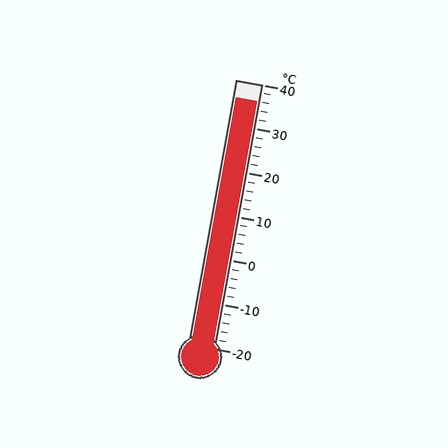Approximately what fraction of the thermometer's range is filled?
The thermometer is filled to approximately 95% of its range.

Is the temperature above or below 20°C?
The temperature is above 20°C.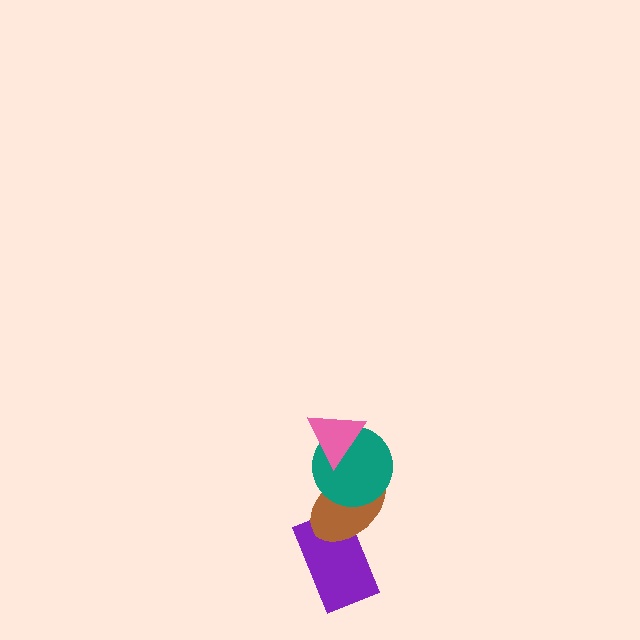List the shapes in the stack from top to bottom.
From top to bottom: the pink triangle, the teal circle, the brown ellipse, the purple rectangle.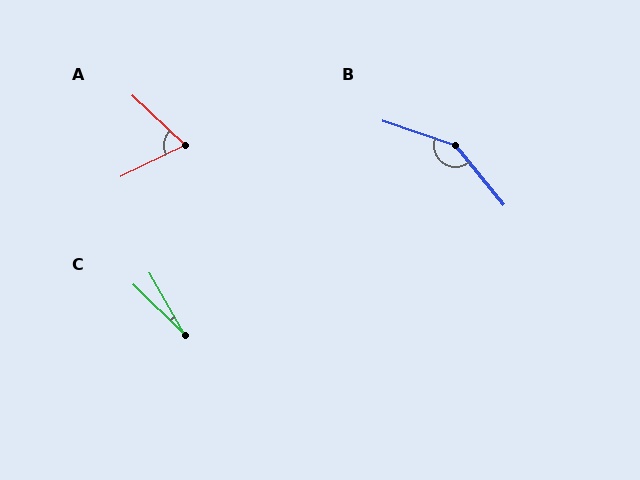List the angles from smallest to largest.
C (16°), A (70°), B (148°).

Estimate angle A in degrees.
Approximately 70 degrees.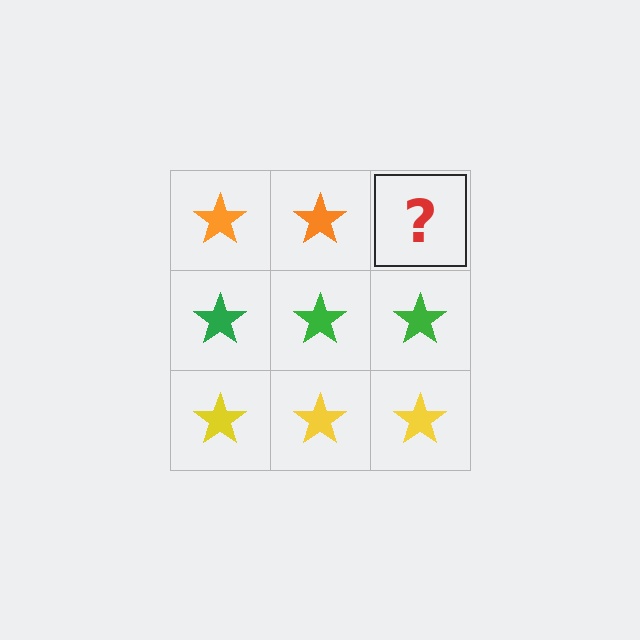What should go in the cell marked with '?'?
The missing cell should contain an orange star.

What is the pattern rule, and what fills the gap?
The rule is that each row has a consistent color. The gap should be filled with an orange star.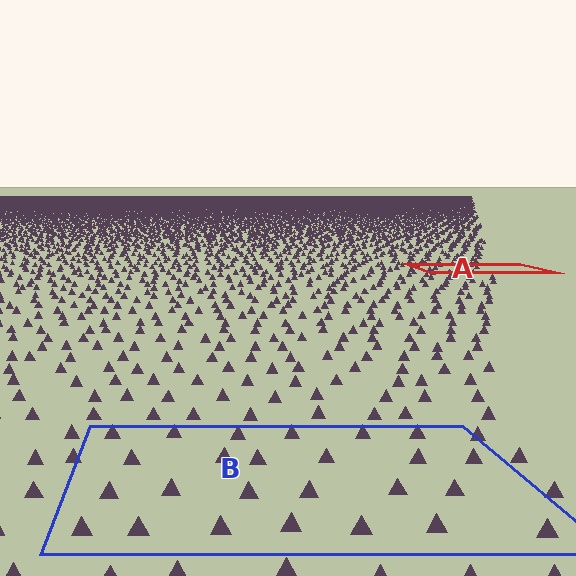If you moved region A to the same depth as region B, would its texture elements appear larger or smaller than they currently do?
They would appear larger. At a closer depth, the same texture elements are projected at a bigger on-screen size.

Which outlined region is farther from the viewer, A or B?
Region A is farther from the viewer — the texture elements inside it appear smaller and more densely packed.